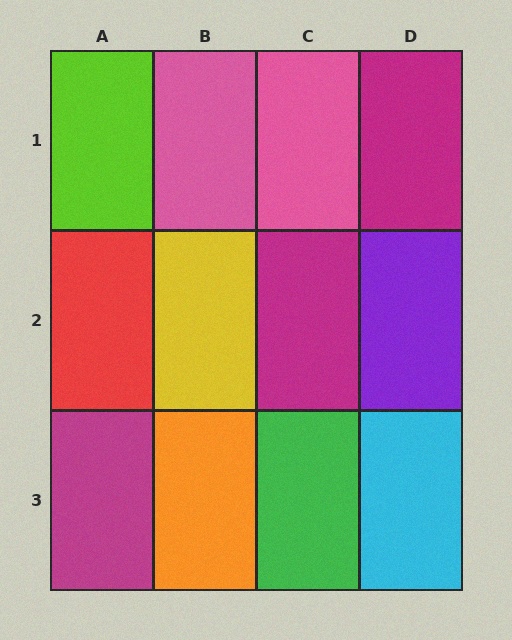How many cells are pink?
2 cells are pink.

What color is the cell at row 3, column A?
Magenta.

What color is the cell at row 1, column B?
Pink.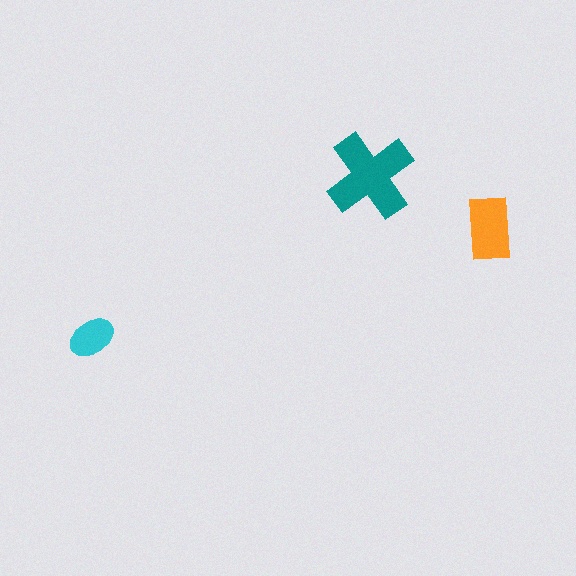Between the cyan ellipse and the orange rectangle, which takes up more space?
The orange rectangle.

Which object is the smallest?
The cyan ellipse.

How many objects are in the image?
There are 3 objects in the image.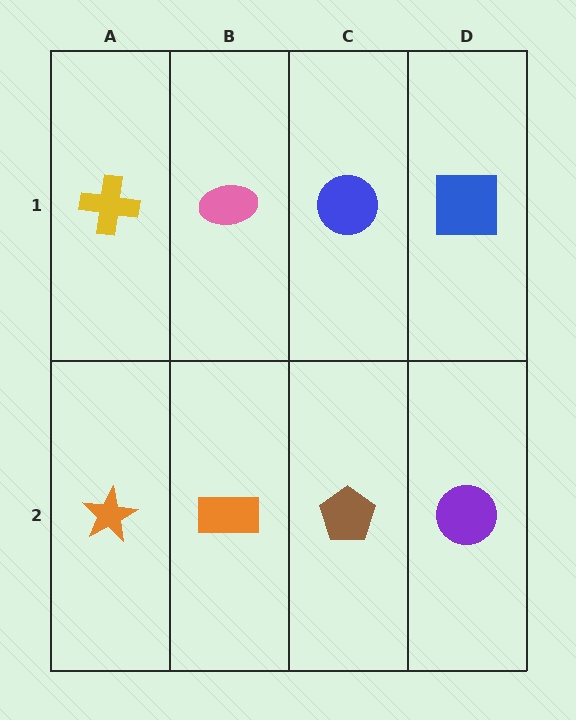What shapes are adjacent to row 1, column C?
A brown pentagon (row 2, column C), a pink ellipse (row 1, column B), a blue square (row 1, column D).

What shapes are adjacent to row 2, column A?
A yellow cross (row 1, column A), an orange rectangle (row 2, column B).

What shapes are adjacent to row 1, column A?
An orange star (row 2, column A), a pink ellipse (row 1, column B).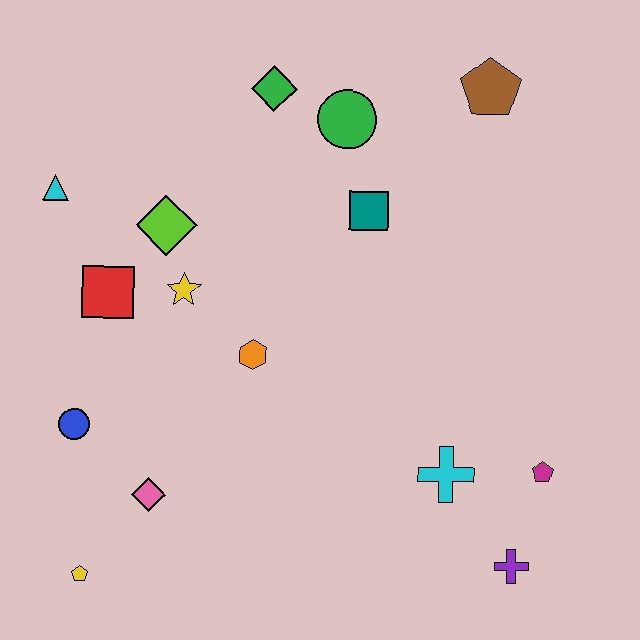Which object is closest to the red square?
The yellow star is closest to the red square.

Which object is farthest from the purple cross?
The cyan triangle is farthest from the purple cross.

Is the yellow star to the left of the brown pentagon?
Yes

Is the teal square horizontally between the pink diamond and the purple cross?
Yes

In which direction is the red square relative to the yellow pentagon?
The red square is above the yellow pentagon.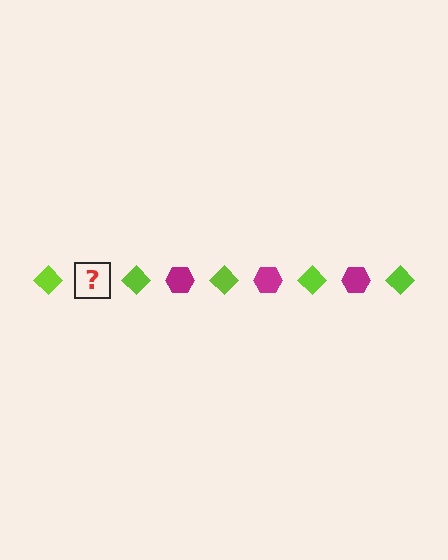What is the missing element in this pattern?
The missing element is a magenta hexagon.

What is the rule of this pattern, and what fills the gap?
The rule is that the pattern alternates between lime diamond and magenta hexagon. The gap should be filled with a magenta hexagon.